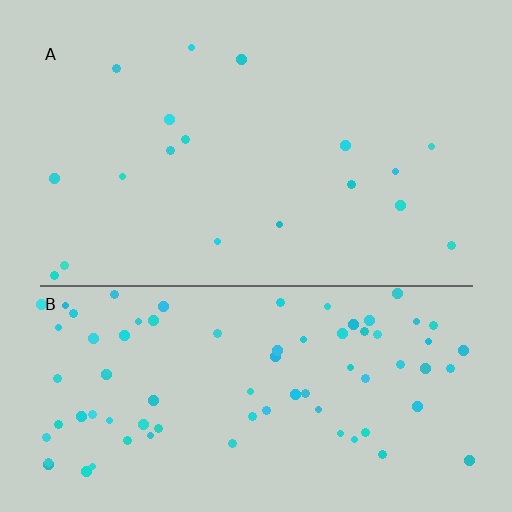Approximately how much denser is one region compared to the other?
Approximately 4.5× — region B over region A.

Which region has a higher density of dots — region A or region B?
B (the bottom).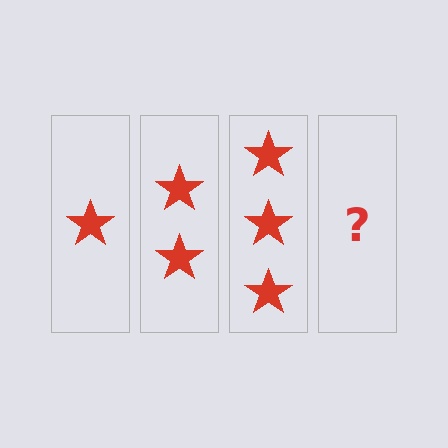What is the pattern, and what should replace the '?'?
The pattern is that each step adds one more star. The '?' should be 4 stars.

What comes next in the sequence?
The next element should be 4 stars.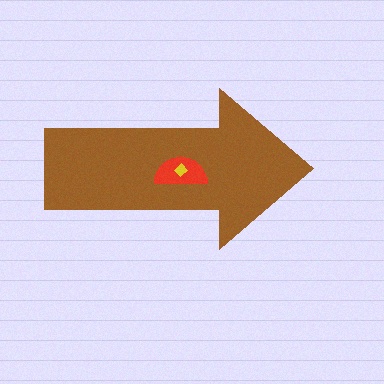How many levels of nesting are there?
3.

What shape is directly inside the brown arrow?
The red semicircle.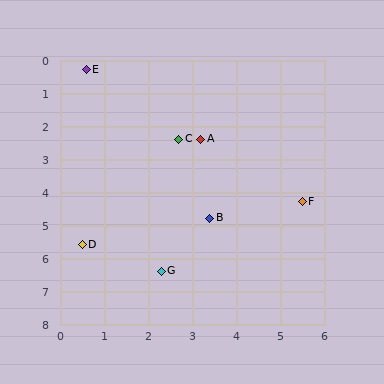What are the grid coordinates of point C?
Point C is at approximately (2.7, 2.4).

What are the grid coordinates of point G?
Point G is at approximately (2.3, 6.4).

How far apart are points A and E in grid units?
Points A and E are about 3.3 grid units apart.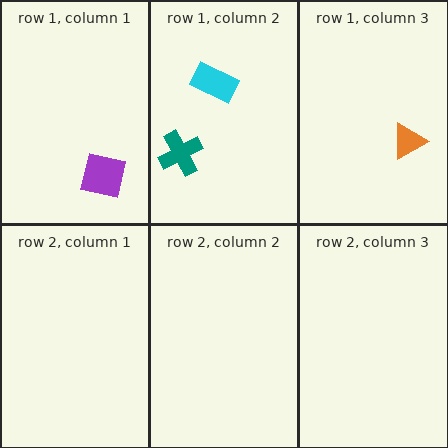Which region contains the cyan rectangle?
The row 1, column 2 region.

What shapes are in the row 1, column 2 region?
The cyan rectangle, the teal cross.